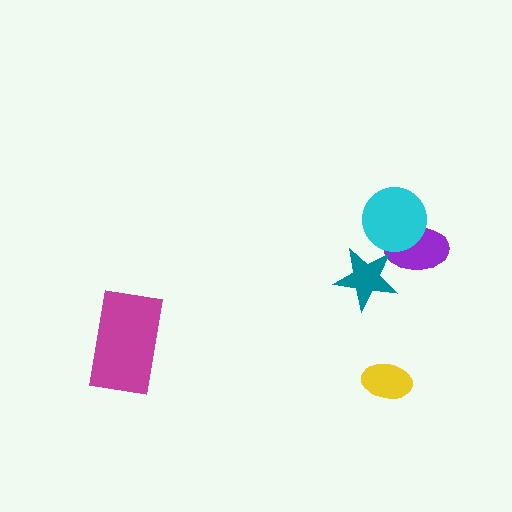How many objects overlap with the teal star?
1 object overlaps with the teal star.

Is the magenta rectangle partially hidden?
No, no other shape covers it.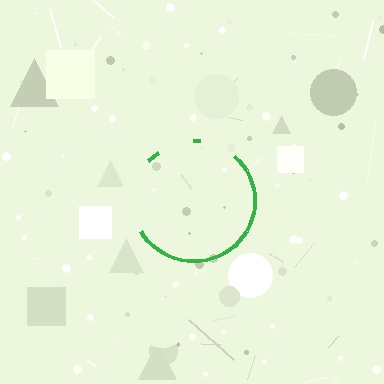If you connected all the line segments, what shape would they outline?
They would outline a circle.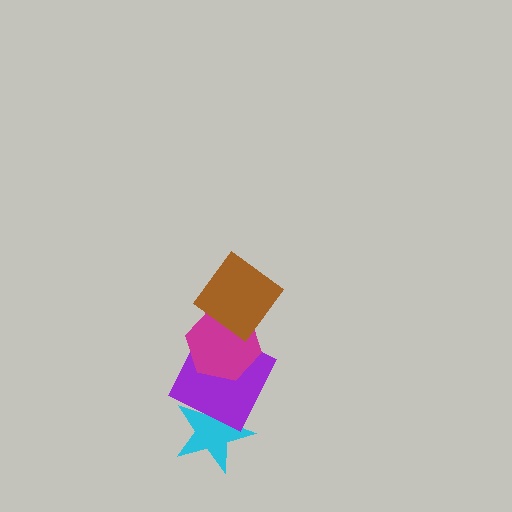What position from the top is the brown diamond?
The brown diamond is 1st from the top.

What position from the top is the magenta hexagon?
The magenta hexagon is 2nd from the top.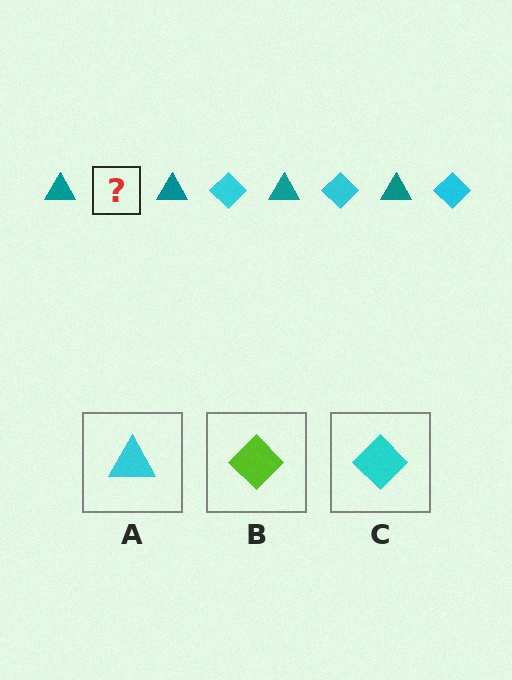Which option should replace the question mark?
Option C.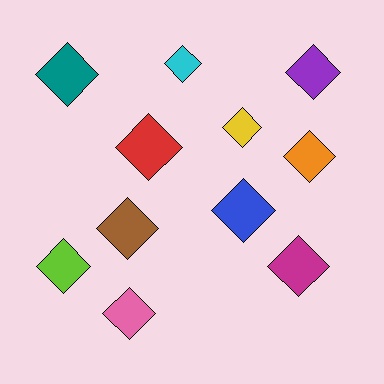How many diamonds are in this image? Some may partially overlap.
There are 11 diamonds.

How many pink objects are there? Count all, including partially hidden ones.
There is 1 pink object.